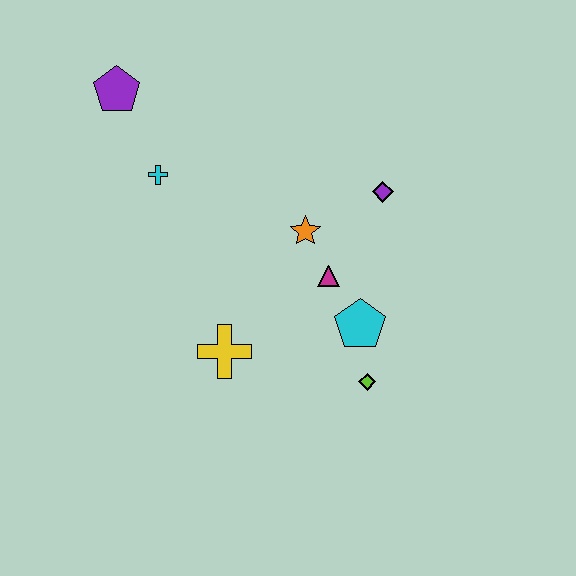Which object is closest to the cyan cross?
The purple pentagon is closest to the cyan cross.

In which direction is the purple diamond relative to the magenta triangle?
The purple diamond is above the magenta triangle.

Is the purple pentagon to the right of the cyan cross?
No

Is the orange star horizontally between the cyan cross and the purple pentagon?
No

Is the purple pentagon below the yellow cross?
No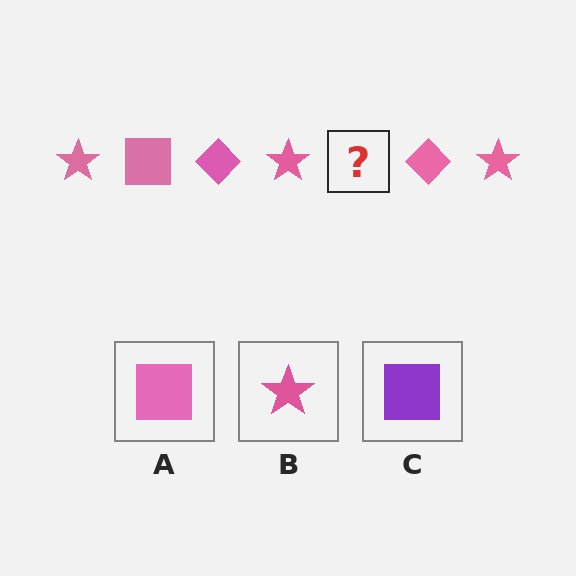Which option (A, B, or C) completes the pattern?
A.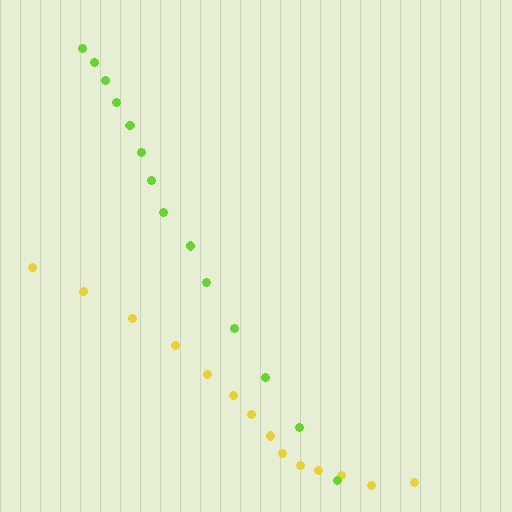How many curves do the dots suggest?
There are 2 distinct paths.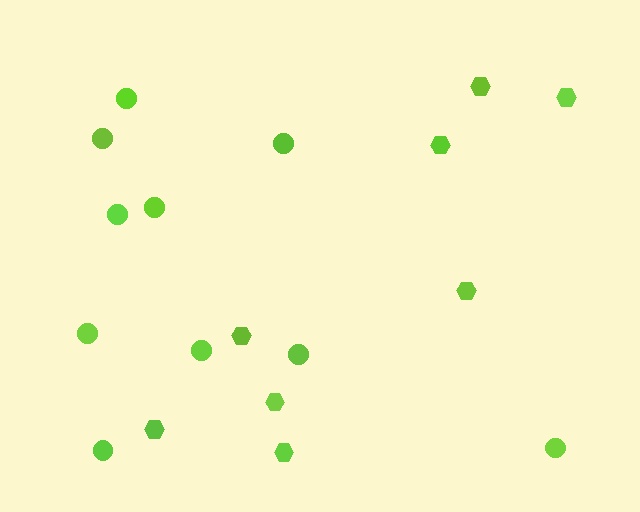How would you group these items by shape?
There are 2 groups: one group of hexagons (8) and one group of circles (10).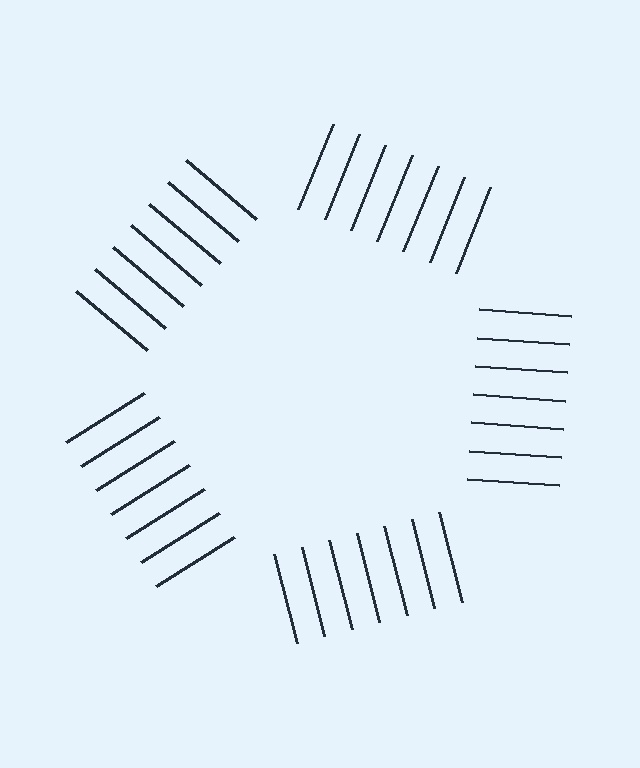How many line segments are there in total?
35 — 7 along each of the 5 edges.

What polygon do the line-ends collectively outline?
An illusory pentagon — the line segments terminate on its edges but no continuous stroke is drawn.